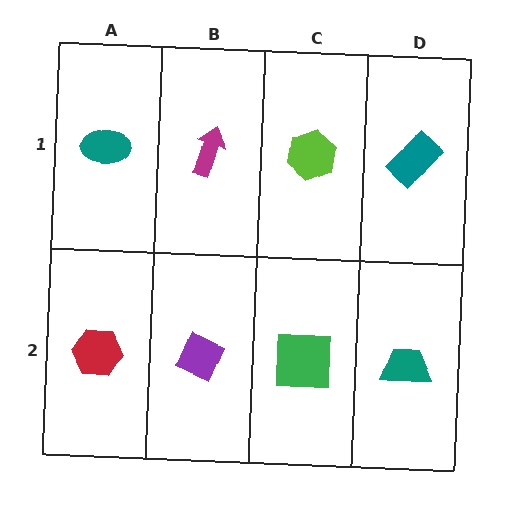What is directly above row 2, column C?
A lime hexagon.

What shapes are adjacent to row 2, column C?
A lime hexagon (row 1, column C), a purple diamond (row 2, column B), a teal trapezoid (row 2, column D).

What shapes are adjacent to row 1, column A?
A red hexagon (row 2, column A), a magenta arrow (row 1, column B).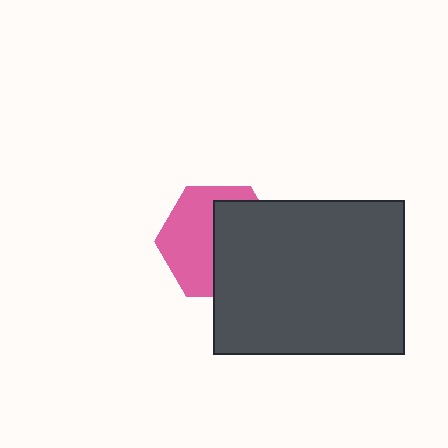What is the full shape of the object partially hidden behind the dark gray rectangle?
The partially hidden object is a pink hexagon.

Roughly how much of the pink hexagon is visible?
About half of it is visible (roughly 50%).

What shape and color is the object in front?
The object in front is a dark gray rectangle.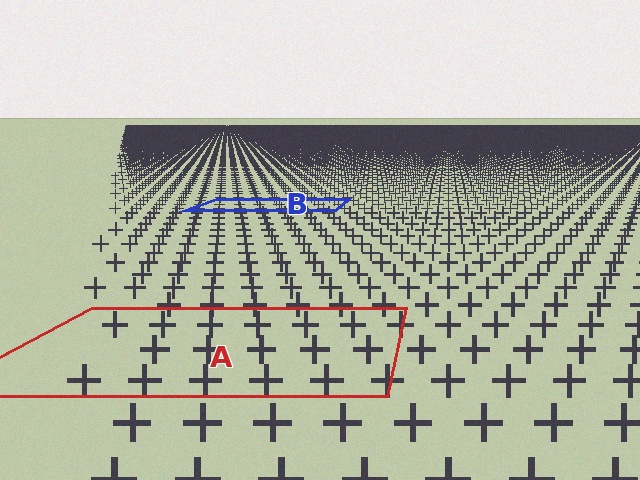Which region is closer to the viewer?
Region A is closer. The texture elements there are larger and more spread out.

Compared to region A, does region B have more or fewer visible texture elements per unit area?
Region B has more texture elements per unit area — they are packed more densely because it is farther away.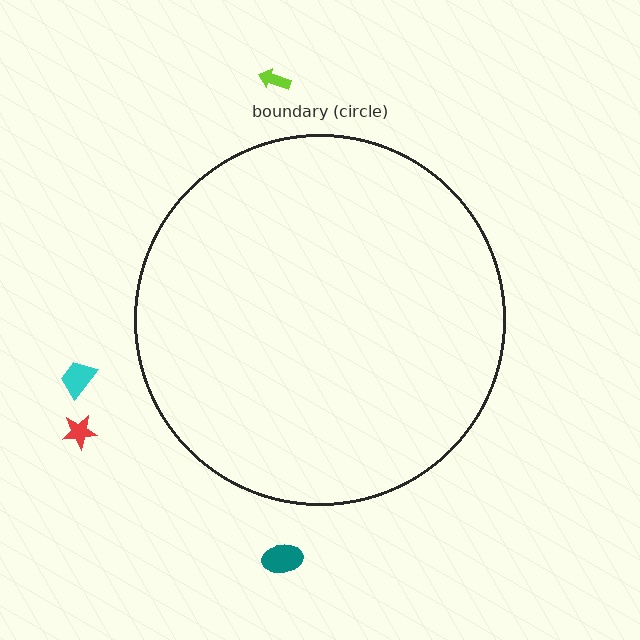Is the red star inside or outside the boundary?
Outside.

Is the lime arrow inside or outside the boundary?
Outside.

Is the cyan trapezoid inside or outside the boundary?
Outside.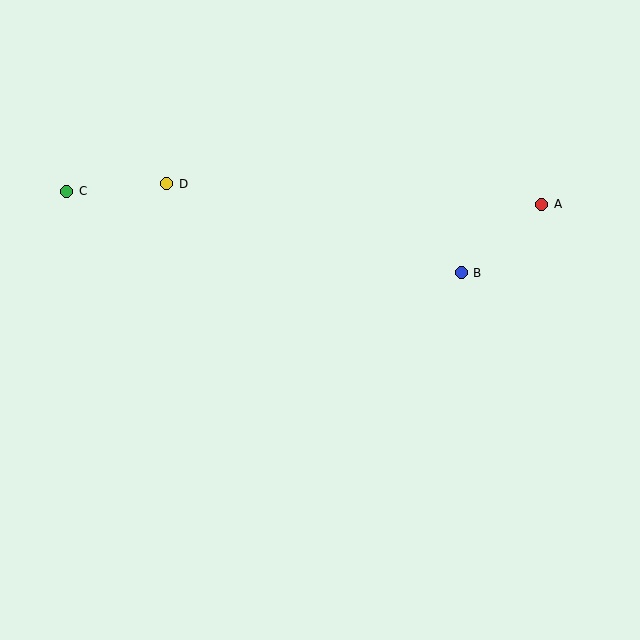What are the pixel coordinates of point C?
Point C is at (67, 191).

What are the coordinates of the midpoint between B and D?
The midpoint between B and D is at (314, 228).